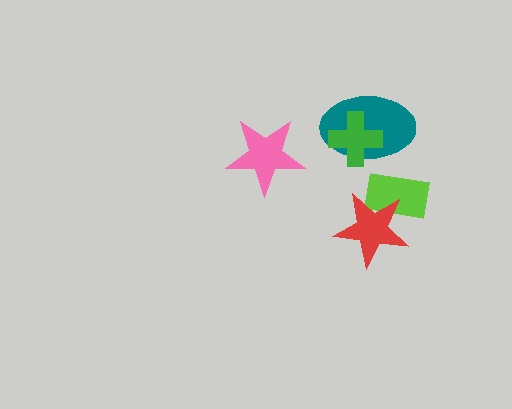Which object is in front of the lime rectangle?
The red star is in front of the lime rectangle.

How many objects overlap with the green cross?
1 object overlaps with the green cross.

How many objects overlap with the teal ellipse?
1 object overlaps with the teal ellipse.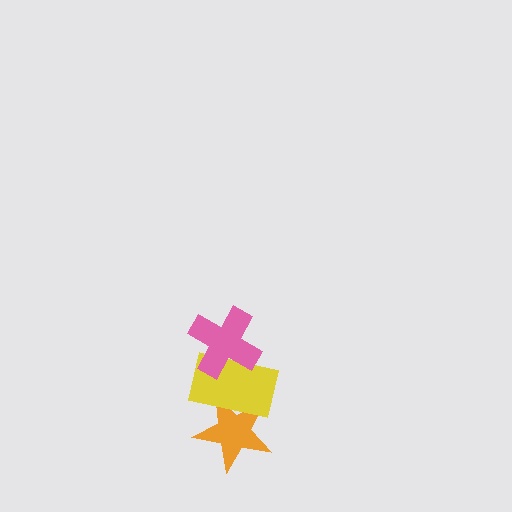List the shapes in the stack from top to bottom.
From top to bottom: the pink cross, the yellow rectangle, the orange star.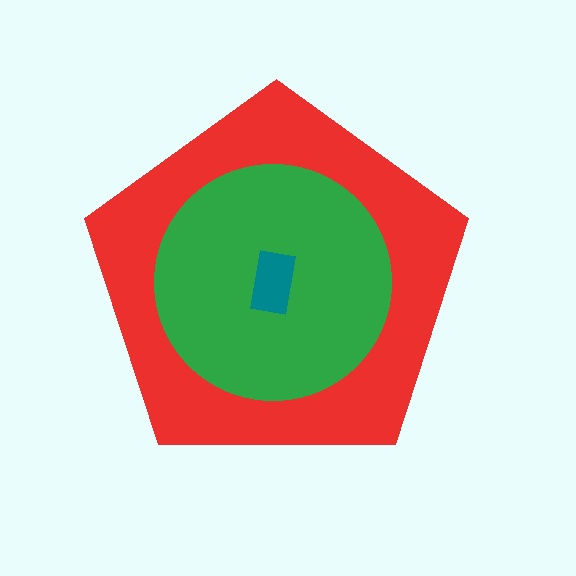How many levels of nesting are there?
3.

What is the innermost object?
The teal rectangle.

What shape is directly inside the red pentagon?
The green circle.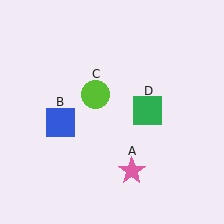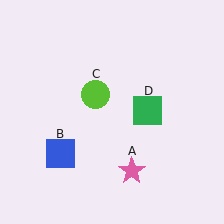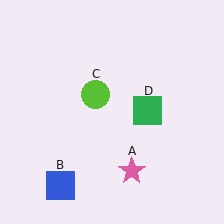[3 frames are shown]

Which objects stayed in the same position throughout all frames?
Pink star (object A) and lime circle (object C) and green square (object D) remained stationary.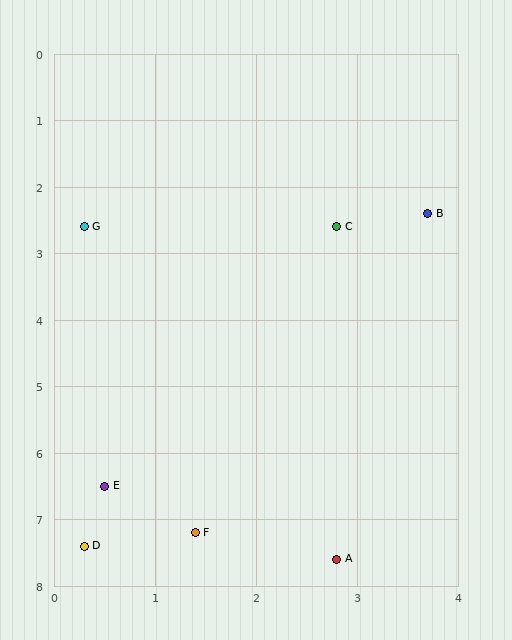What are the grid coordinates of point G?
Point G is at approximately (0.3, 2.6).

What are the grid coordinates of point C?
Point C is at approximately (2.8, 2.6).